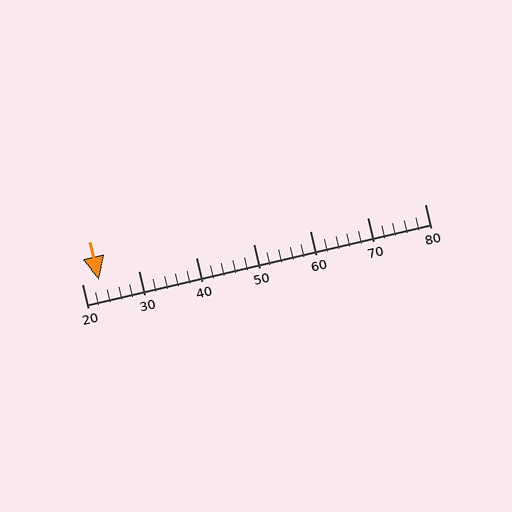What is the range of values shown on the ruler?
The ruler shows values from 20 to 80.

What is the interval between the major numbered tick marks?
The major tick marks are spaced 10 units apart.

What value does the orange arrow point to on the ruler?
The orange arrow points to approximately 23.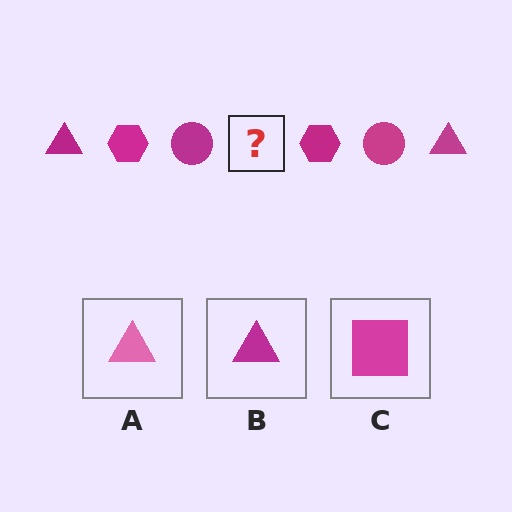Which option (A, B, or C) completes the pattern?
B.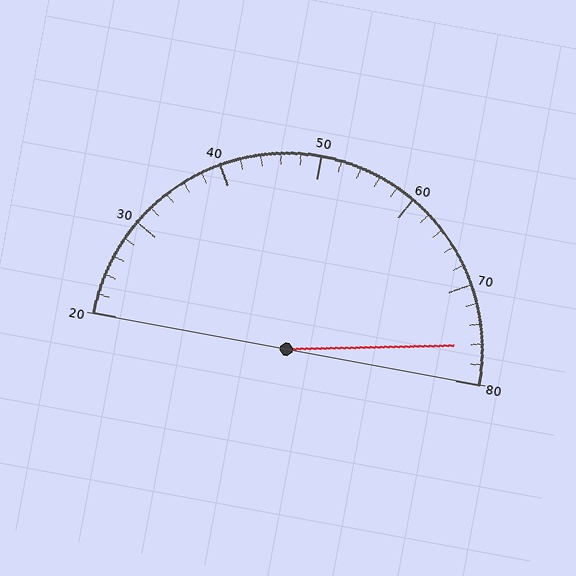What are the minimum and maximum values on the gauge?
The gauge ranges from 20 to 80.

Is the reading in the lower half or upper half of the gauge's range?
The reading is in the upper half of the range (20 to 80).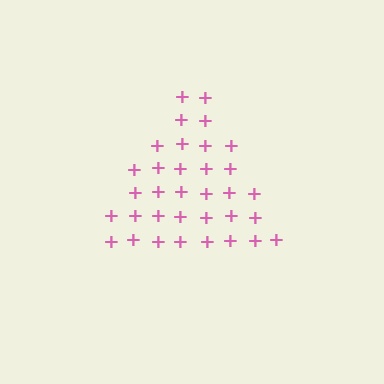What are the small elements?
The small elements are plus signs.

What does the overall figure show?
The overall figure shows a triangle.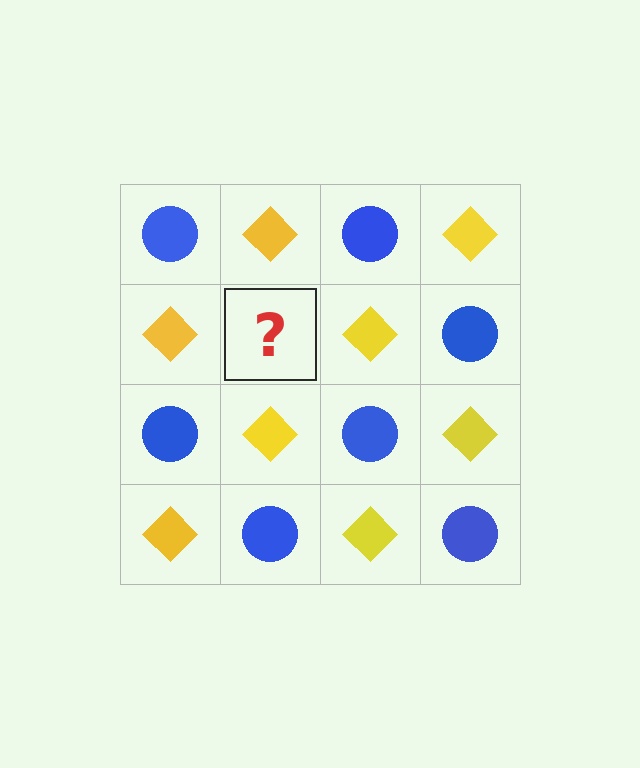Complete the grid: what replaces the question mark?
The question mark should be replaced with a blue circle.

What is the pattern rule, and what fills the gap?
The rule is that it alternates blue circle and yellow diamond in a checkerboard pattern. The gap should be filled with a blue circle.